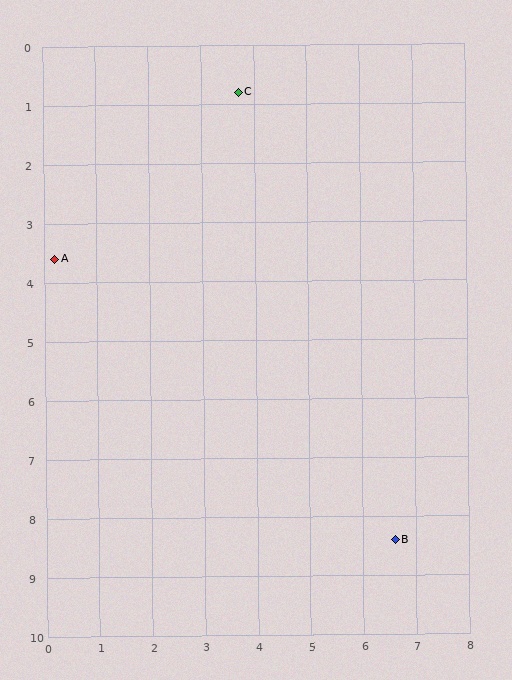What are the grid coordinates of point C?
Point C is at approximately (3.7, 0.8).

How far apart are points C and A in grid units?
Points C and A are about 4.5 grid units apart.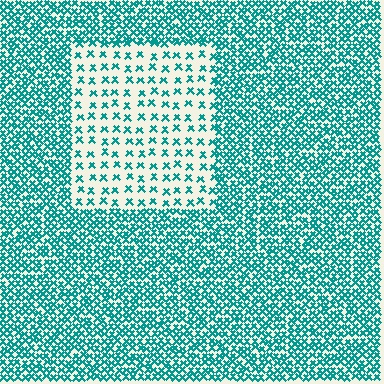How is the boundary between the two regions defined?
The boundary is defined by a change in element density (approximately 2.9x ratio). All elements are the same color, size, and shape.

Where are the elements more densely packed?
The elements are more densely packed outside the rectangle boundary.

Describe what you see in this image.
The image contains small teal elements arranged at two different densities. A rectangle-shaped region is visible where the elements are less densely packed than the surrounding area.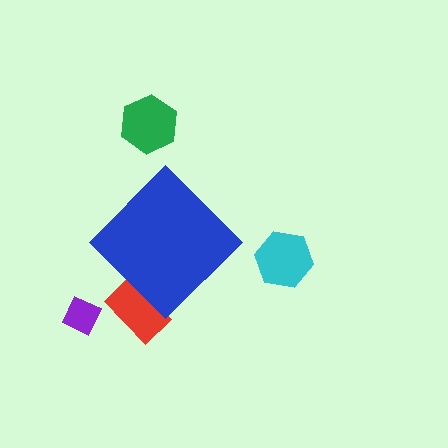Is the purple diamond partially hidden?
No, the purple diamond is fully visible.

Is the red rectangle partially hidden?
Yes, the red rectangle is partially hidden behind the blue diamond.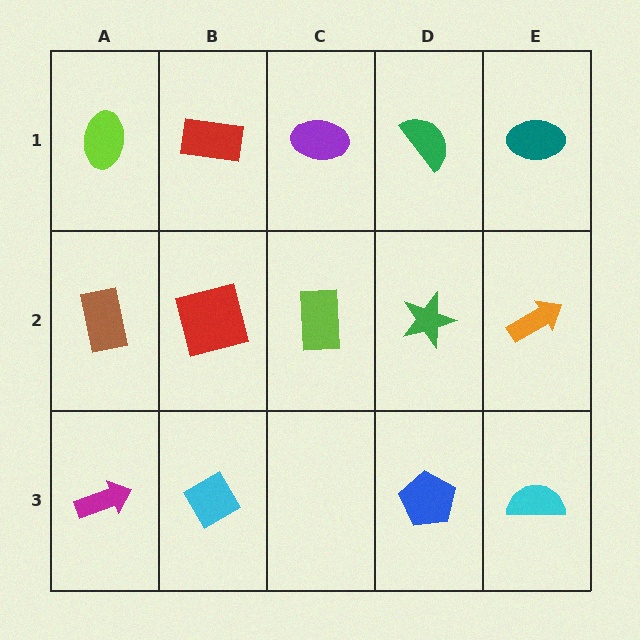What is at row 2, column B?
A red square.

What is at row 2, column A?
A brown rectangle.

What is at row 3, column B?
A cyan diamond.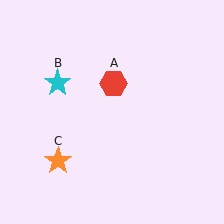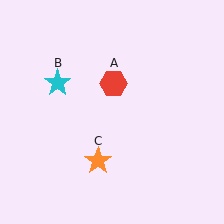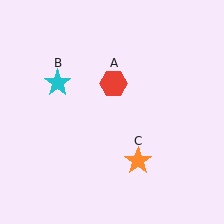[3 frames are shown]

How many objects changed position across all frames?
1 object changed position: orange star (object C).